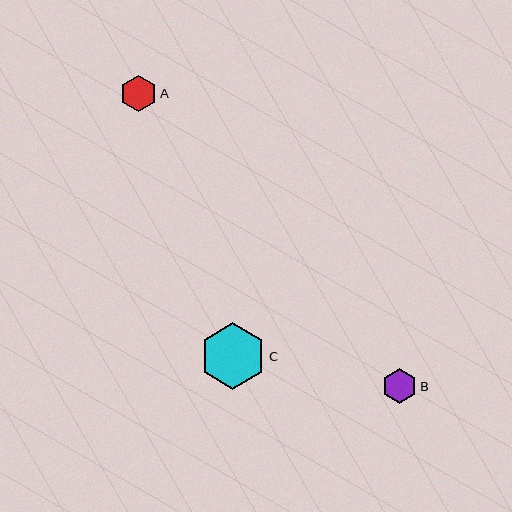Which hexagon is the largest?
Hexagon C is the largest with a size of approximately 66 pixels.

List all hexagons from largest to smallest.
From largest to smallest: C, A, B.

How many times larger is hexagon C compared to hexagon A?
Hexagon C is approximately 1.8 times the size of hexagon A.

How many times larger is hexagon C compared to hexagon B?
Hexagon C is approximately 1.9 times the size of hexagon B.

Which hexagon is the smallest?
Hexagon B is the smallest with a size of approximately 35 pixels.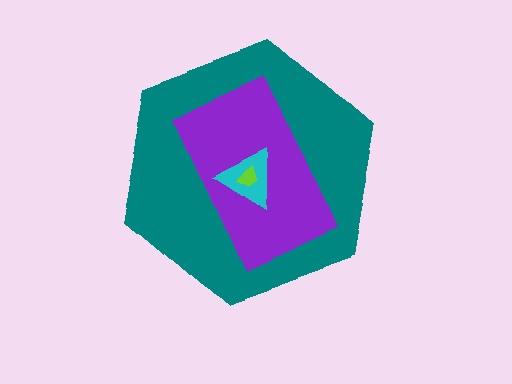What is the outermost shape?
The teal hexagon.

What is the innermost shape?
The lime trapezoid.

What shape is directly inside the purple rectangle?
The cyan triangle.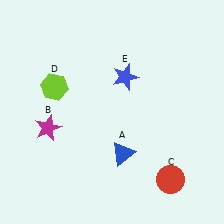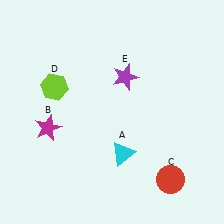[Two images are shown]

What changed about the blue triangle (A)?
In Image 1, A is blue. In Image 2, it changed to cyan.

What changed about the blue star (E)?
In Image 1, E is blue. In Image 2, it changed to purple.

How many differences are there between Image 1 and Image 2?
There are 2 differences between the two images.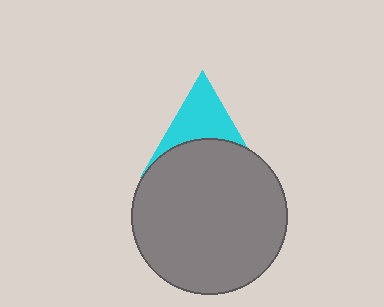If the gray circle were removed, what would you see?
You would see the complete cyan triangle.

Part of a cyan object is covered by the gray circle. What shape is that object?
It is a triangle.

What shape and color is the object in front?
The object in front is a gray circle.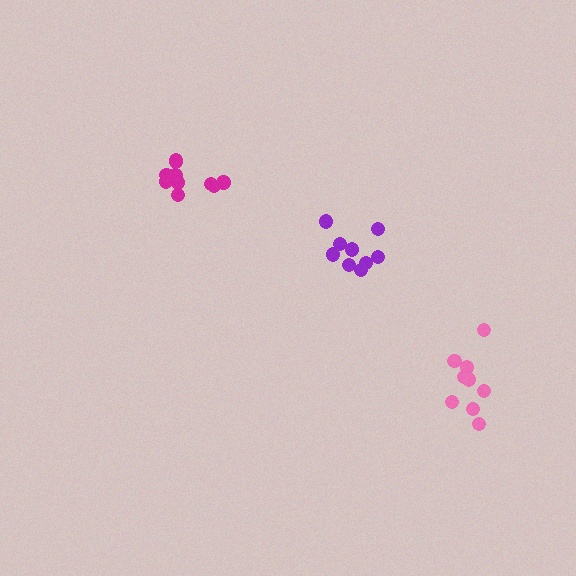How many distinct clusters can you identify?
There are 3 distinct clusters.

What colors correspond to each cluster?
The clusters are colored: purple, pink, magenta.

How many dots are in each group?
Group 1: 9 dots, Group 2: 9 dots, Group 3: 10 dots (28 total).